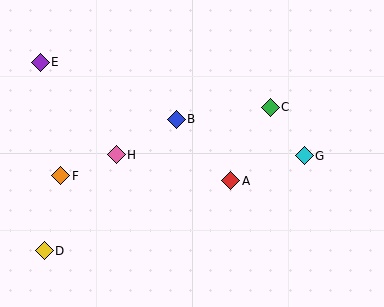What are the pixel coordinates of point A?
Point A is at (231, 181).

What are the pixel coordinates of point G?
Point G is at (304, 156).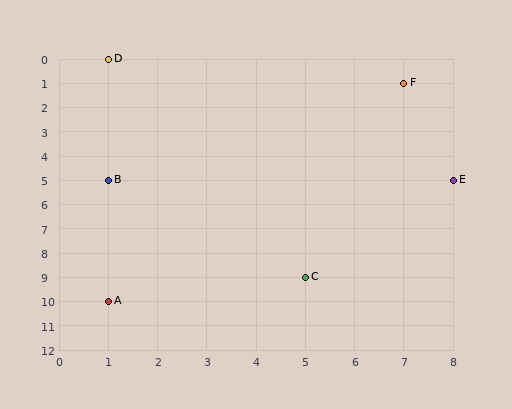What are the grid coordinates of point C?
Point C is at grid coordinates (5, 9).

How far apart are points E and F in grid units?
Points E and F are 1 column and 4 rows apart (about 4.1 grid units diagonally).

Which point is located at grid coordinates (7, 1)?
Point F is at (7, 1).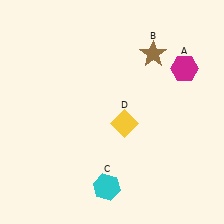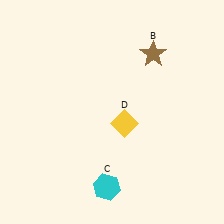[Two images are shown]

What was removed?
The magenta hexagon (A) was removed in Image 2.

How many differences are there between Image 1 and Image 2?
There is 1 difference between the two images.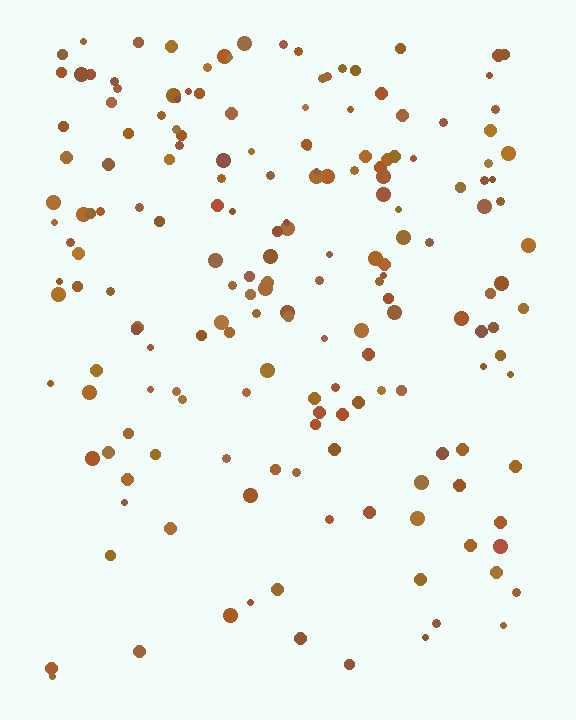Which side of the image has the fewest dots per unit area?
The bottom.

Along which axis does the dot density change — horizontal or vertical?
Vertical.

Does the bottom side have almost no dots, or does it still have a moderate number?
Still a moderate number, just noticeably fewer than the top.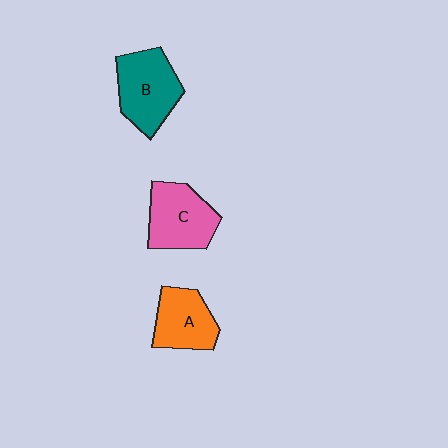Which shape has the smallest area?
Shape A (orange).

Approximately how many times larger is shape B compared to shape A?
Approximately 1.2 times.